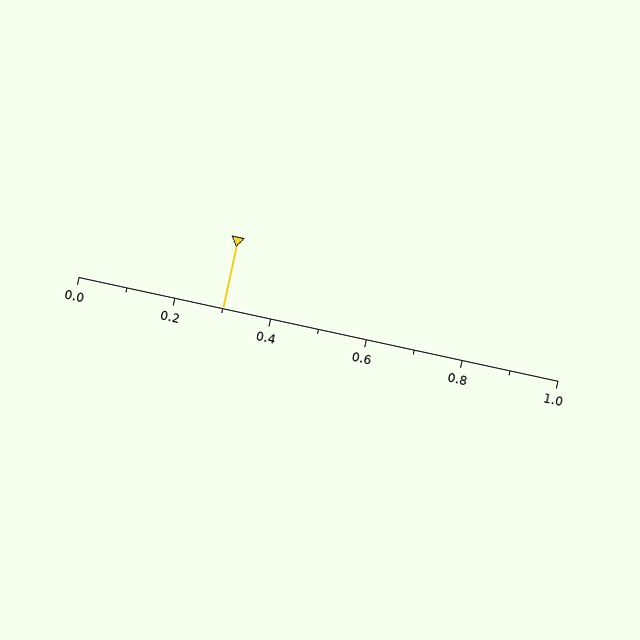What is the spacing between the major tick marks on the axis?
The major ticks are spaced 0.2 apart.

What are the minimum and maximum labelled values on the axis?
The axis runs from 0.0 to 1.0.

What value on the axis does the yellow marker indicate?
The marker indicates approximately 0.3.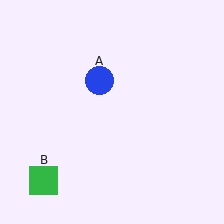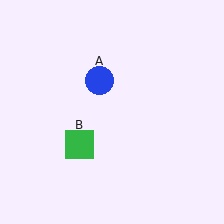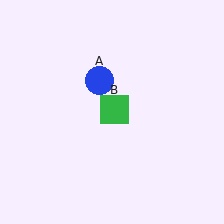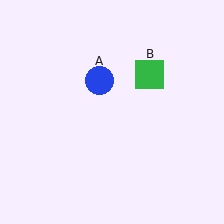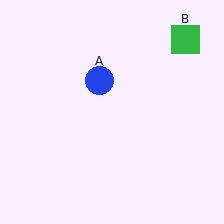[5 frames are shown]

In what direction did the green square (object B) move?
The green square (object B) moved up and to the right.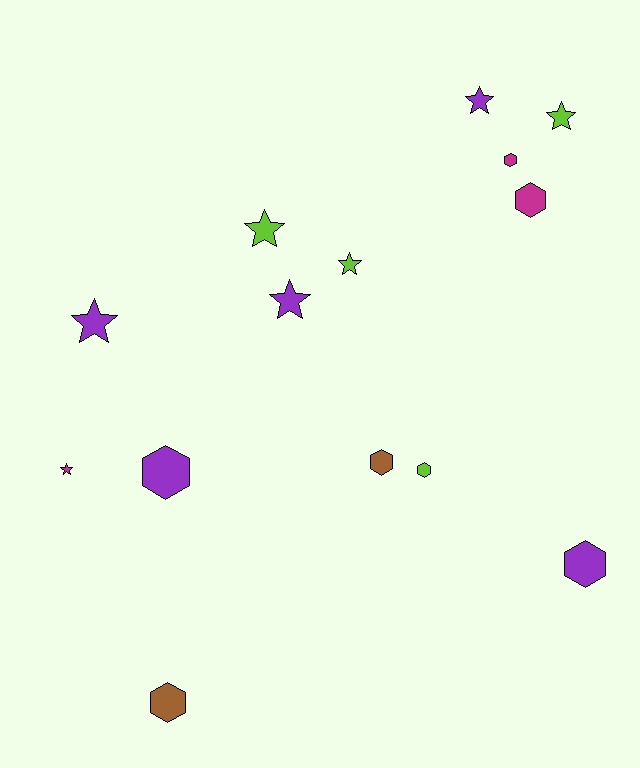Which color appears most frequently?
Purple, with 5 objects.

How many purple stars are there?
There are 3 purple stars.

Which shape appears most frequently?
Star, with 7 objects.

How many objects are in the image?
There are 14 objects.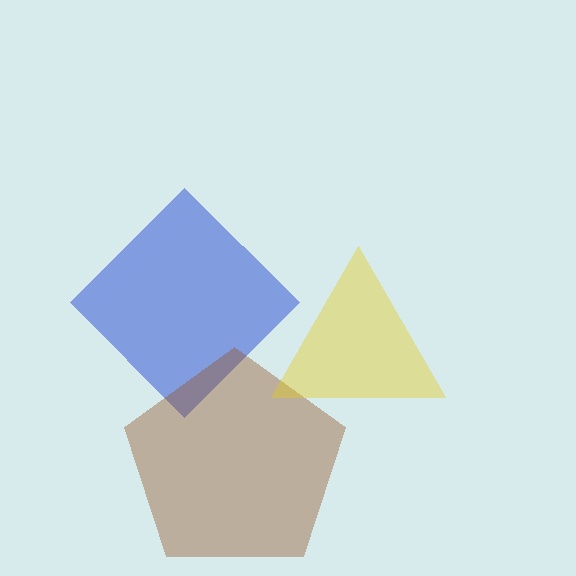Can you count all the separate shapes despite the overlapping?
Yes, there are 3 separate shapes.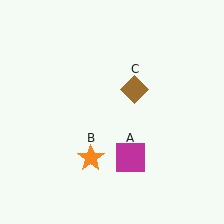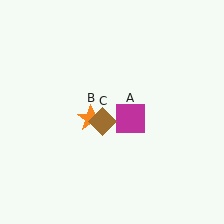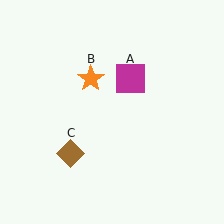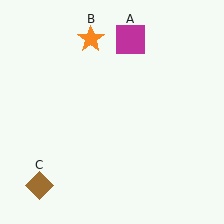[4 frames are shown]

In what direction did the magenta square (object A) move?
The magenta square (object A) moved up.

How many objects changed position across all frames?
3 objects changed position: magenta square (object A), orange star (object B), brown diamond (object C).